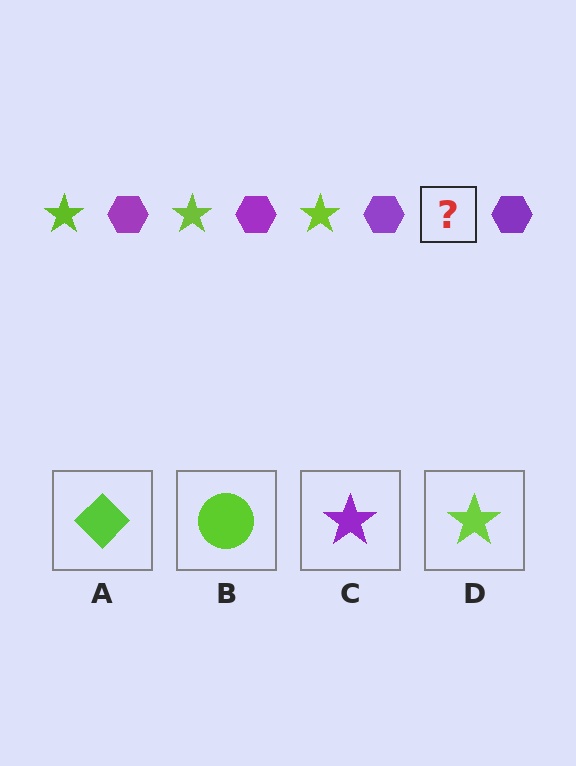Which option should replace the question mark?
Option D.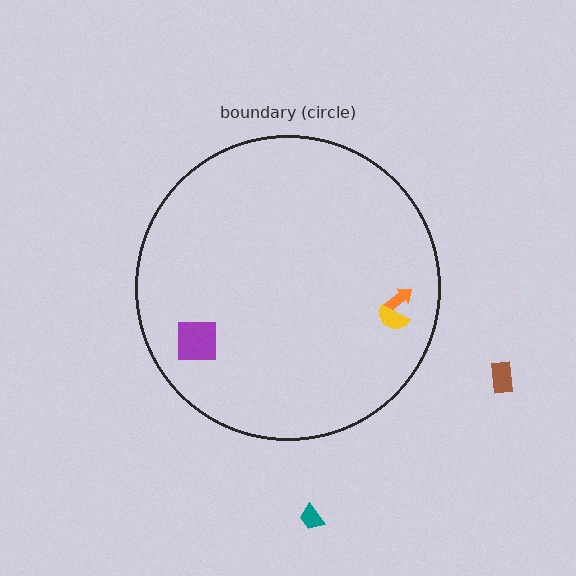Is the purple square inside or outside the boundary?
Inside.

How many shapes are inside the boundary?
3 inside, 2 outside.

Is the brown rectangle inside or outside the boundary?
Outside.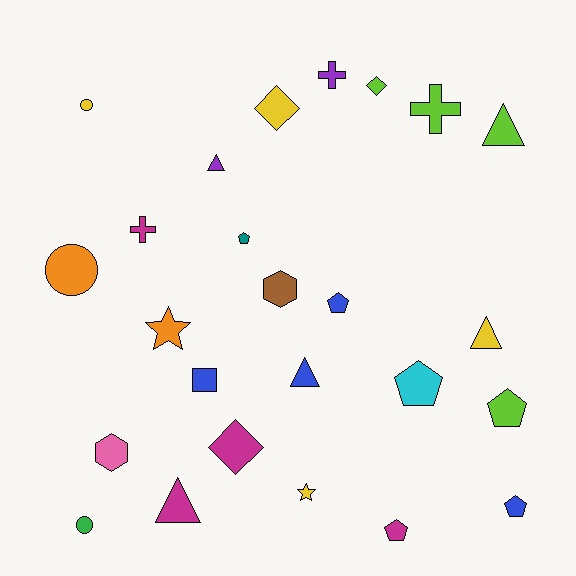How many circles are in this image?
There are 3 circles.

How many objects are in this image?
There are 25 objects.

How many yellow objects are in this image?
There are 4 yellow objects.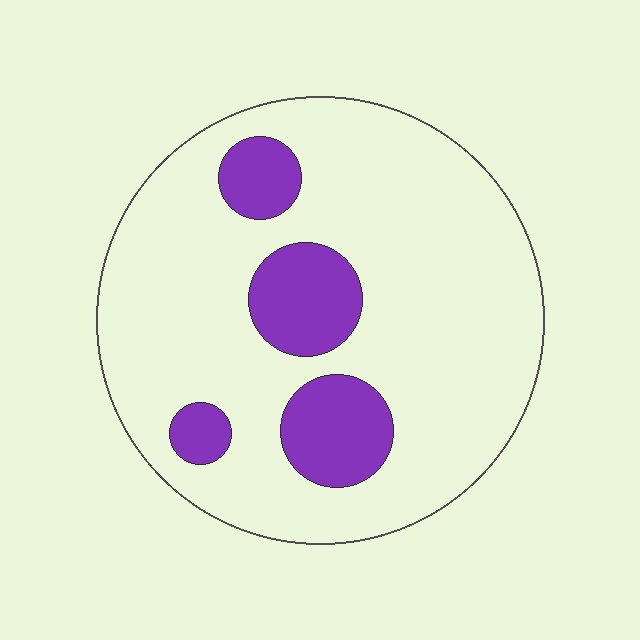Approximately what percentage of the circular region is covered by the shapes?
Approximately 20%.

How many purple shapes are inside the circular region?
4.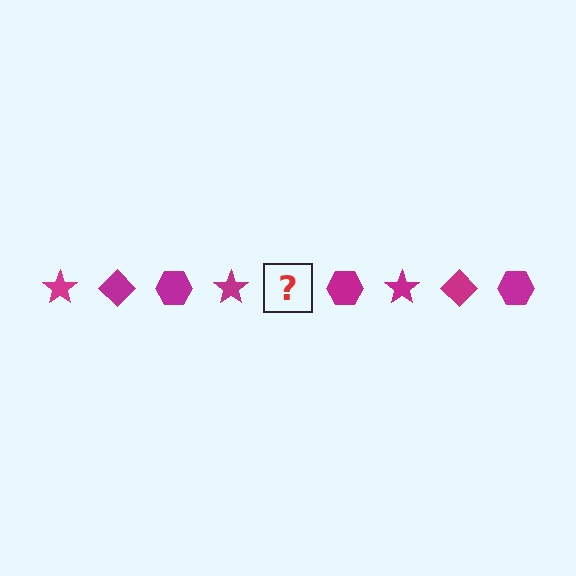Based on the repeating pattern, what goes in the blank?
The blank should be a magenta diamond.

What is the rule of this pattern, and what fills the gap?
The rule is that the pattern cycles through star, diamond, hexagon shapes in magenta. The gap should be filled with a magenta diamond.